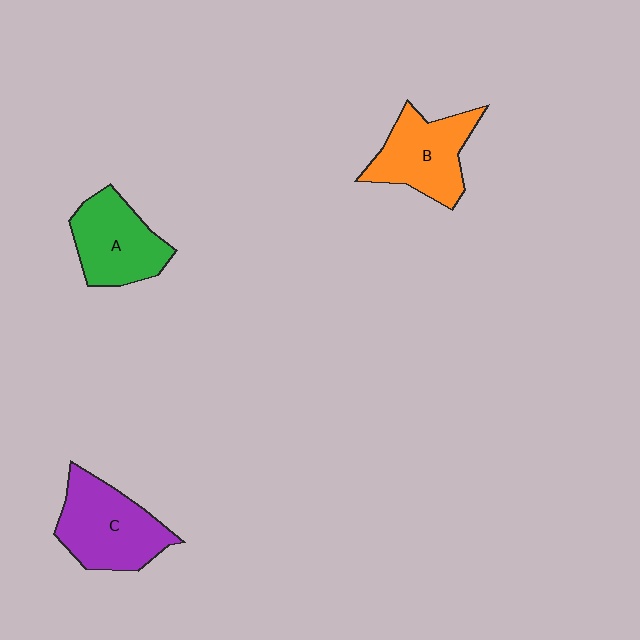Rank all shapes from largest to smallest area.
From largest to smallest: C (purple), B (orange), A (green).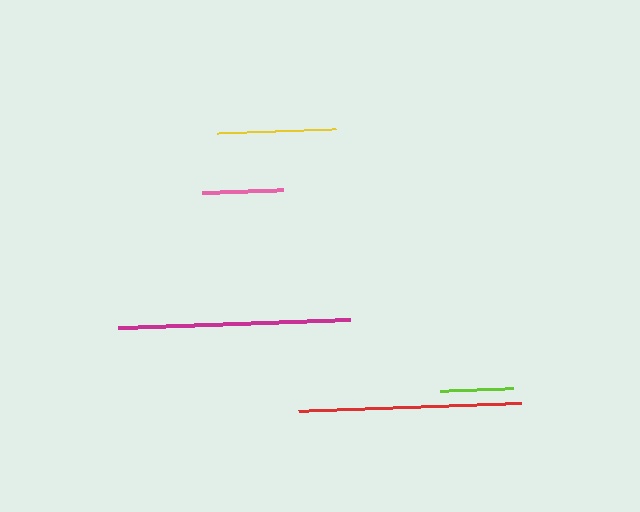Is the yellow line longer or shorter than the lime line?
The yellow line is longer than the lime line.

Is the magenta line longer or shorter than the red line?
The magenta line is longer than the red line.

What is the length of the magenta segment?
The magenta segment is approximately 232 pixels long.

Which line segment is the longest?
The magenta line is the longest at approximately 232 pixels.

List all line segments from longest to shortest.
From longest to shortest: magenta, red, yellow, pink, lime.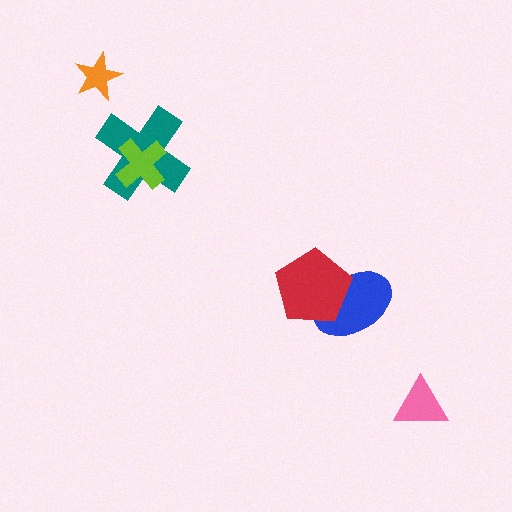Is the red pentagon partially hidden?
No, no other shape covers it.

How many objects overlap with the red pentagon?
1 object overlaps with the red pentagon.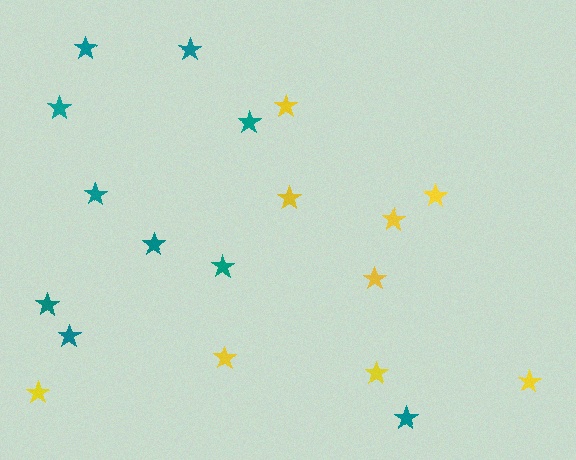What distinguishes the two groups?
There are 2 groups: one group of yellow stars (9) and one group of teal stars (10).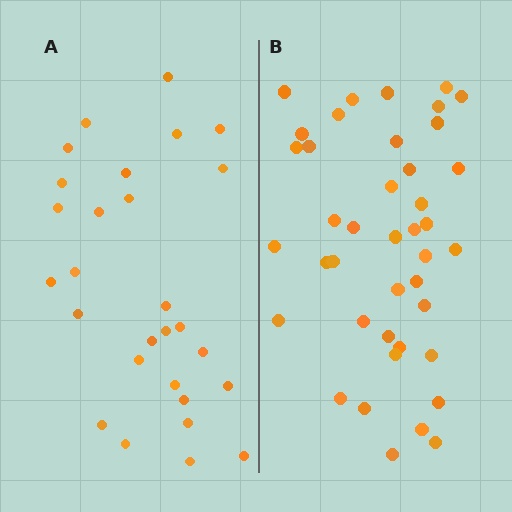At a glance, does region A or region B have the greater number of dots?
Region B (the right region) has more dots.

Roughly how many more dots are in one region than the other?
Region B has approximately 15 more dots than region A.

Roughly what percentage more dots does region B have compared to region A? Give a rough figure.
About 45% more.